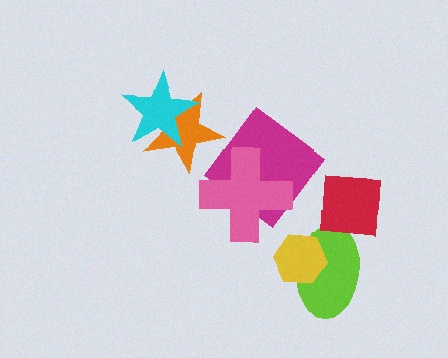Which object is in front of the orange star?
The cyan star is in front of the orange star.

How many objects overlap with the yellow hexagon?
1 object overlaps with the yellow hexagon.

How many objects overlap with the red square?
1 object overlaps with the red square.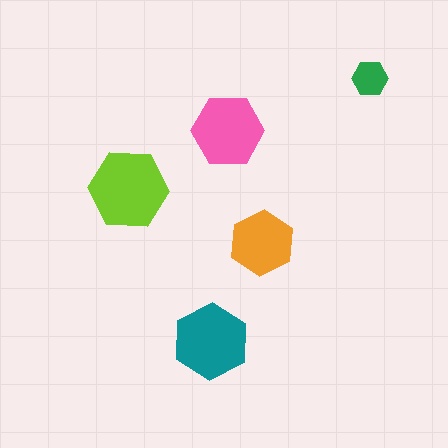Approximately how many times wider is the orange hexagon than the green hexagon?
About 2 times wider.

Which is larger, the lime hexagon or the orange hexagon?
The lime one.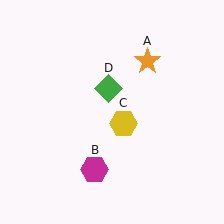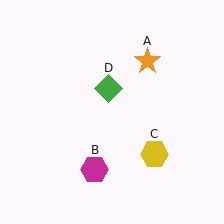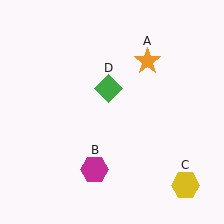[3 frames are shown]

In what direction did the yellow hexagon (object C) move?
The yellow hexagon (object C) moved down and to the right.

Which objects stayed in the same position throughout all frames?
Orange star (object A) and magenta hexagon (object B) and green diamond (object D) remained stationary.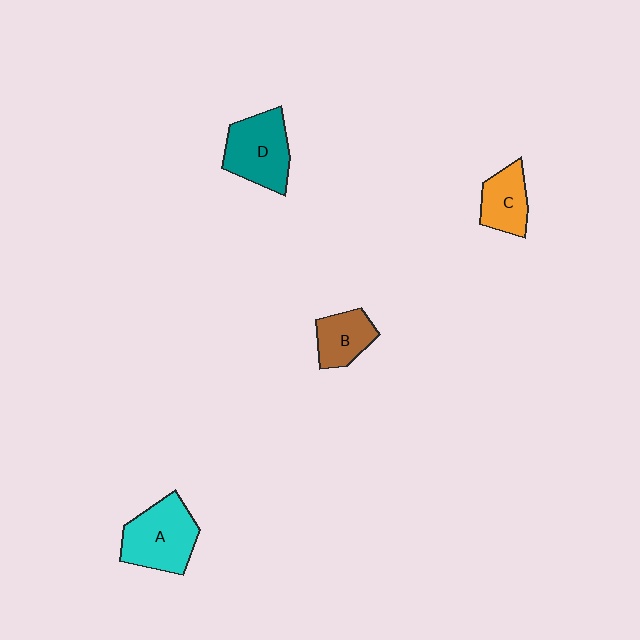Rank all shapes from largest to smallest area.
From largest to smallest: A (cyan), D (teal), C (orange), B (brown).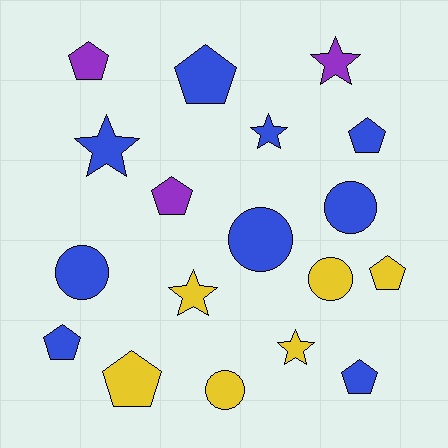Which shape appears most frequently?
Pentagon, with 8 objects.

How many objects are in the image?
There are 18 objects.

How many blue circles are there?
There are 3 blue circles.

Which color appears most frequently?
Blue, with 9 objects.